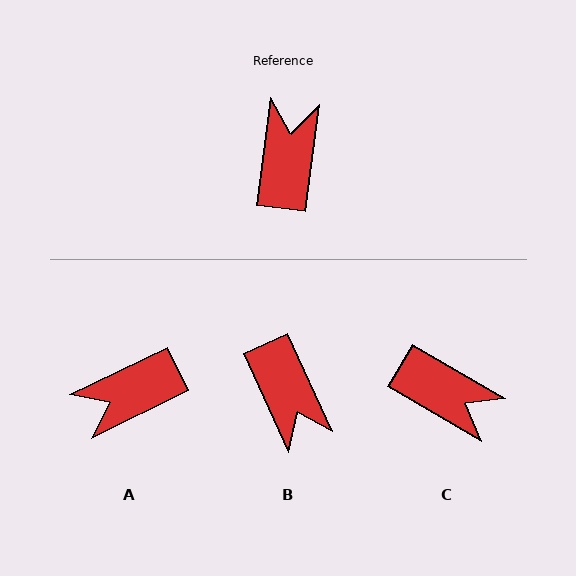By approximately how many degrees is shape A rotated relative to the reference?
Approximately 123 degrees counter-clockwise.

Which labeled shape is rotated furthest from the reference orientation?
B, about 148 degrees away.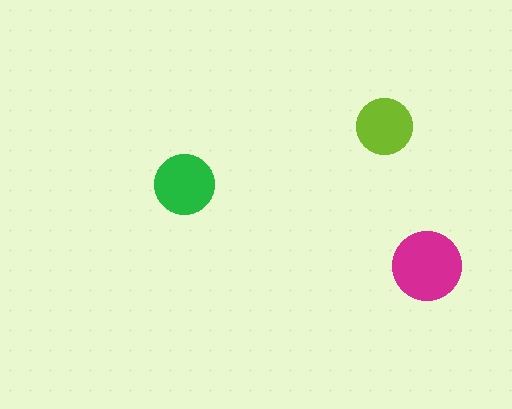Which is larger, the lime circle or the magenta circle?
The magenta one.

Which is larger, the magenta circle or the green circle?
The magenta one.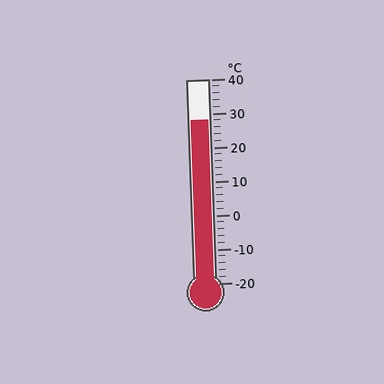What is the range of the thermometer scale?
The thermometer scale ranges from -20°C to 40°C.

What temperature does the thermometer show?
The thermometer shows approximately 28°C.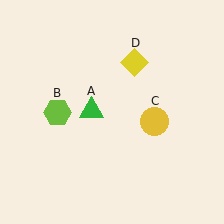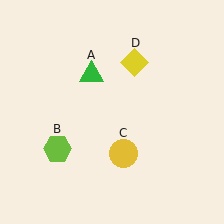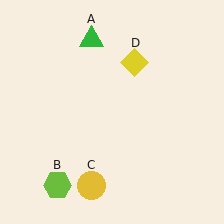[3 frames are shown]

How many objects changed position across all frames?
3 objects changed position: green triangle (object A), lime hexagon (object B), yellow circle (object C).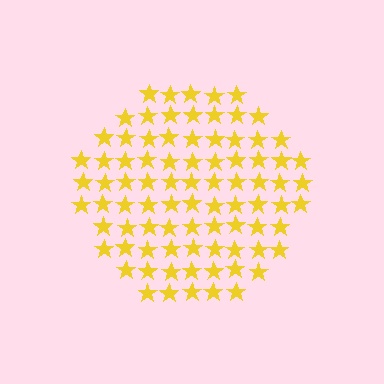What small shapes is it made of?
It is made of small stars.